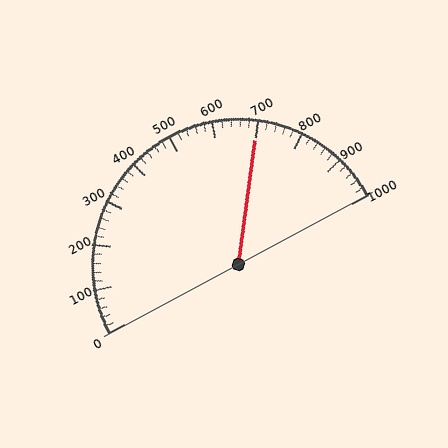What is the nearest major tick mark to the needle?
The nearest major tick mark is 700.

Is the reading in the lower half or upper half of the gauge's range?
The reading is in the upper half of the range (0 to 1000).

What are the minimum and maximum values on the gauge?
The gauge ranges from 0 to 1000.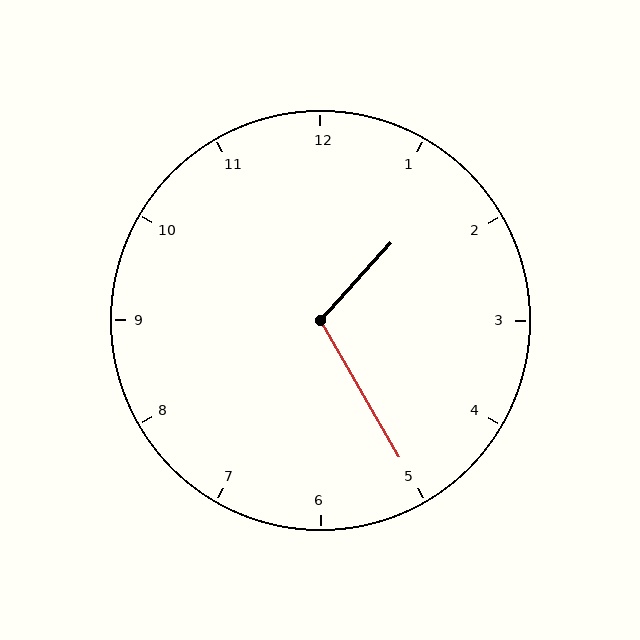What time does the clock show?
1:25.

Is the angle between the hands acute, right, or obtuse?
It is obtuse.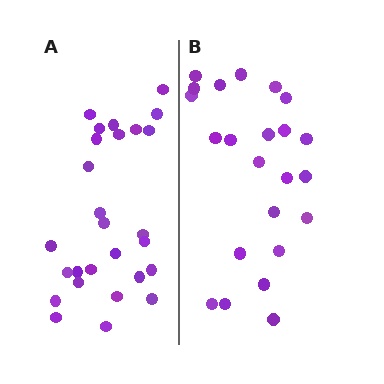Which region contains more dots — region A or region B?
Region A (the left region) has more dots.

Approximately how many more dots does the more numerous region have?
Region A has about 4 more dots than region B.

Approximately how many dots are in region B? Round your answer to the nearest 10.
About 20 dots. (The exact count is 23, which rounds to 20.)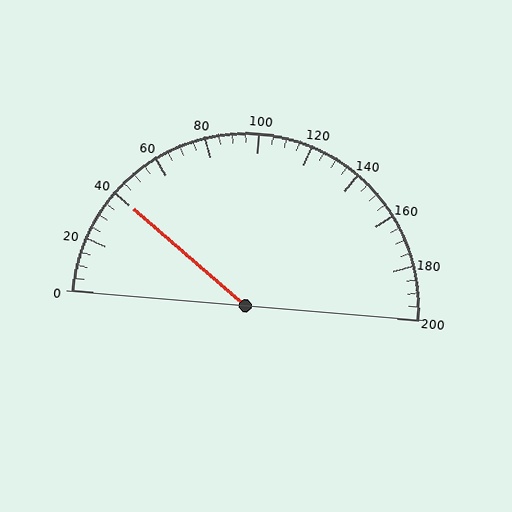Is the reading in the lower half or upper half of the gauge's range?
The reading is in the lower half of the range (0 to 200).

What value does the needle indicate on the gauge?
The needle indicates approximately 40.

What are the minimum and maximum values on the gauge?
The gauge ranges from 0 to 200.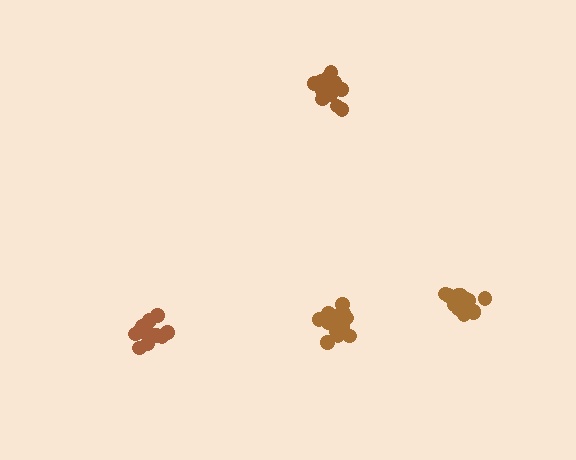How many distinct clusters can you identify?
There are 4 distinct clusters.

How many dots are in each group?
Group 1: 16 dots, Group 2: 16 dots, Group 3: 13 dots, Group 4: 13 dots (58 total).